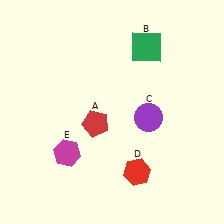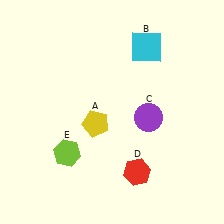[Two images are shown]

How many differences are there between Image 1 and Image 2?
There are 3 differences between the two images.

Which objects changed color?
A changed from red to yellow. B changed from green to cyan. E changed from magenta to lime.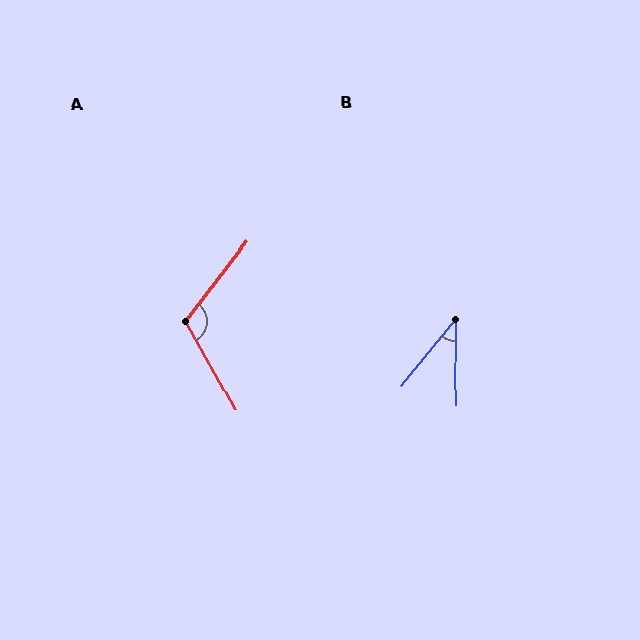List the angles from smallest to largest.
B (38°), A (112°).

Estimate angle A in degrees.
Approximately 112 degrees.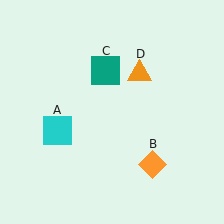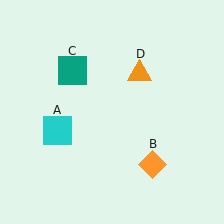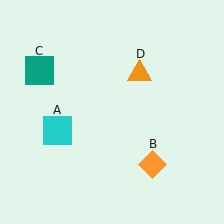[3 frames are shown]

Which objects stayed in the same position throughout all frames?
Cyan square (object A) and orange diamond (object B) and orange triangle (object D) remained stationary.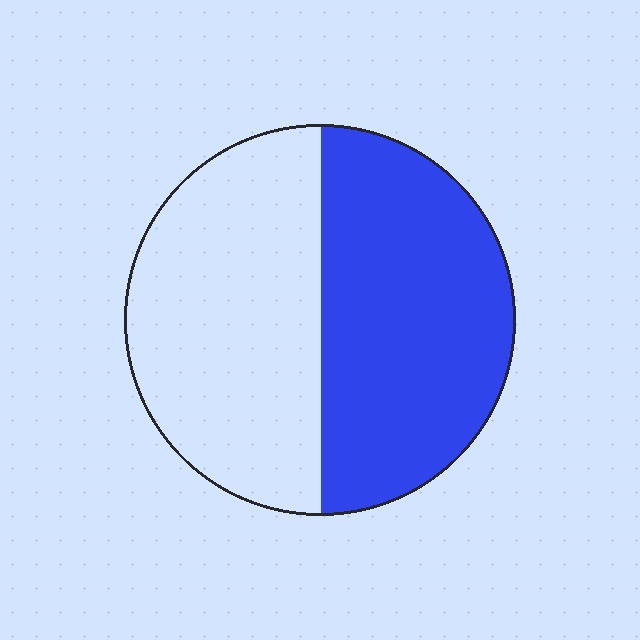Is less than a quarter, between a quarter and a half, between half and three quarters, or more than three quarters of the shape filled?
Between a quarter and a half.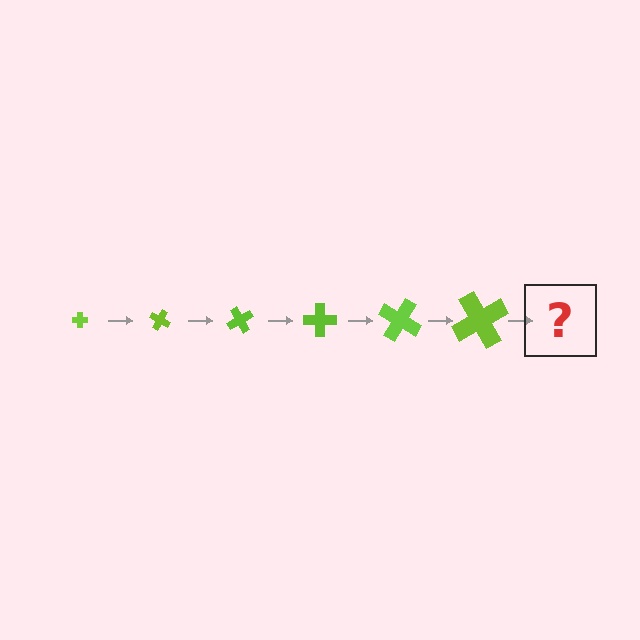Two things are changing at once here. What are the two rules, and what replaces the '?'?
The two rules are that the cross grows larger each step and it rotates 30 degrees each step. The '?' should be a cross, larger than the previous one and rotated 180 degrees from the start.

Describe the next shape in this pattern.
It should be a cross, larger than the previous one and rotated 180 degrees from the start.